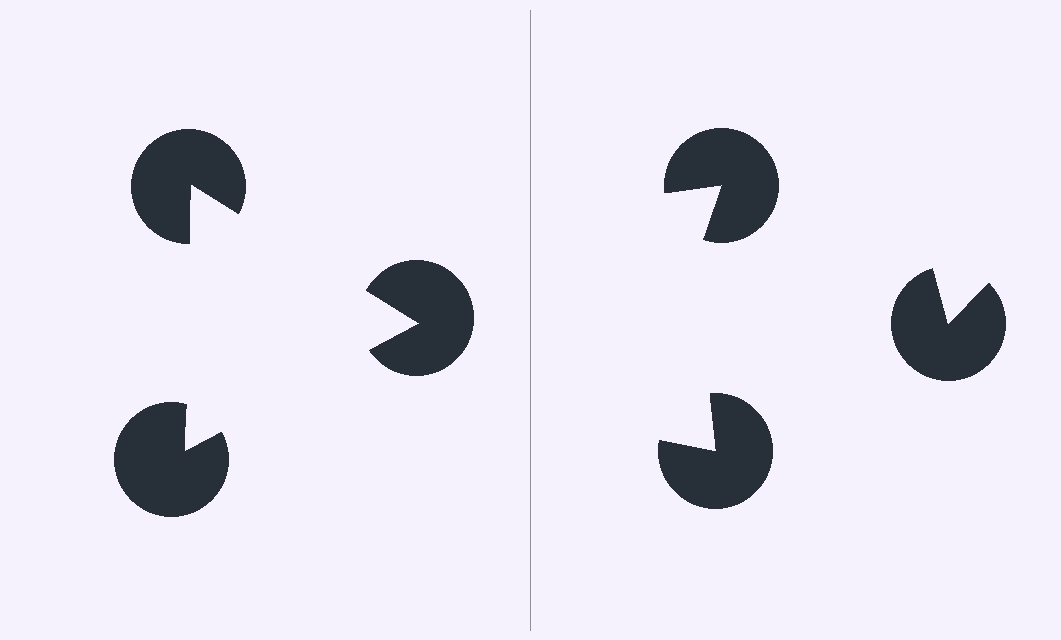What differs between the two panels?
The pac-man discs are positioned identically on both sides; only the wedge orientations differ. On the left they align to a triangle; on the right they are misaligned.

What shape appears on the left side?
An illusory triangle.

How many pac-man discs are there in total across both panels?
6 — 3 on each side.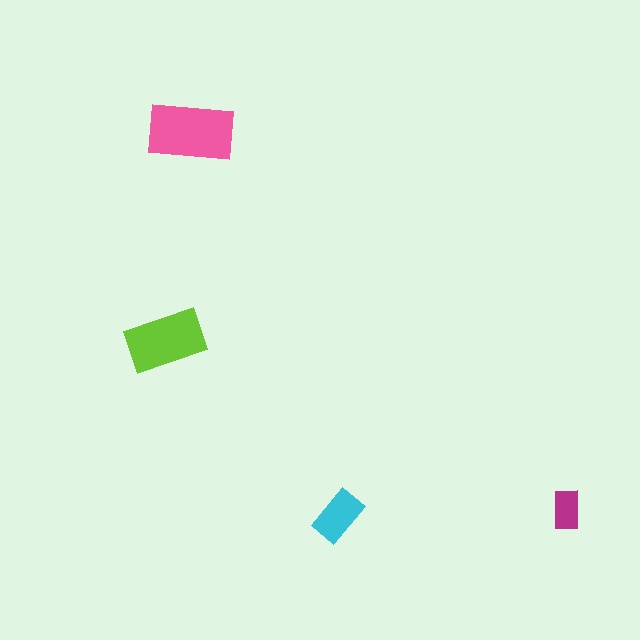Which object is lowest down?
The cyan rectangle is bottommost.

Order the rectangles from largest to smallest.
the pink one, the lime one, the cyan one, the magenta one.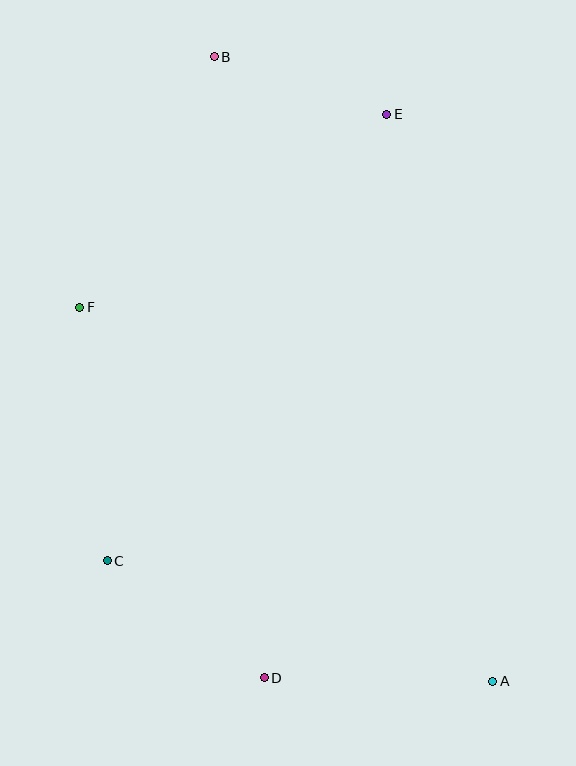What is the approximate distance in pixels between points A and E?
The distance between A and E is approximately 577 pixels.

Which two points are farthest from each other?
Points A and B are farthest from each other.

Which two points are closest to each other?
Points B and E are closest to each other.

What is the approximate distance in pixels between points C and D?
The distance between C and D is approximately 196 pixels.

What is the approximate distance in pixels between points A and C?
The distance between A and C is approximately 404 pixels.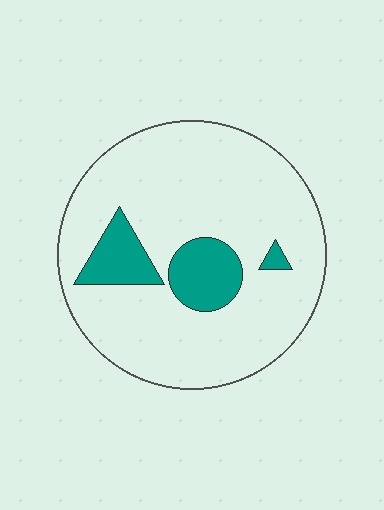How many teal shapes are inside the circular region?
3.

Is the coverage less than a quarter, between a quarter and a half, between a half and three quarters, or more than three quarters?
Less than a quarter.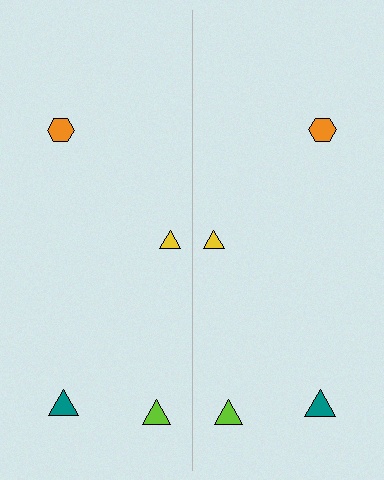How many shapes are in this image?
There are 8 shapes in this image.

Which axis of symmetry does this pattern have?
The pattern has a vertical axis of symmetry running through the center of the image.